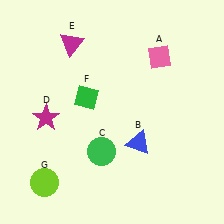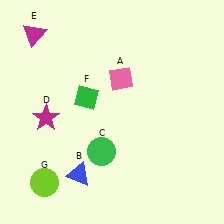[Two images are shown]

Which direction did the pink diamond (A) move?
The pink diamond (A) moved left.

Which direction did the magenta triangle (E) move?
The magenta triangle (E) moved left.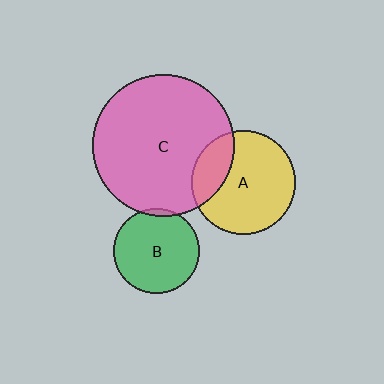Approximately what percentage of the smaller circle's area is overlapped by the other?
Approximately 5%.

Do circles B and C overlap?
Yes.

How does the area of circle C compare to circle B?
Approximately 2.7 times.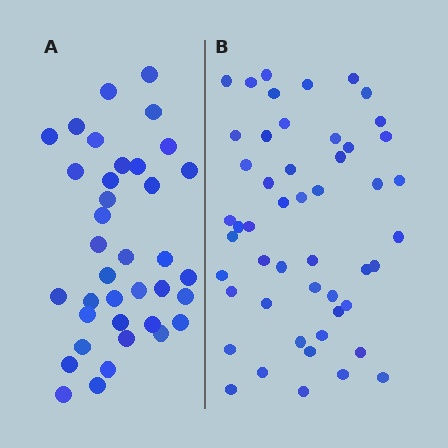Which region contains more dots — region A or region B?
Region B (the right region) has more dots.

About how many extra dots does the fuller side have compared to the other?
Region B has approximately 15 more dots than region A.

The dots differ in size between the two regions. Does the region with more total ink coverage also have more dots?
No. Region A has more total ink coverage because its dots are larger, but region B actually contains more individual dots. Total area can be misleading — the number of items is what matters here.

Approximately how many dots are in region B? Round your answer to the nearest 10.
About 50 dots.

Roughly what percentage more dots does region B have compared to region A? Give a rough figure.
About 35% more.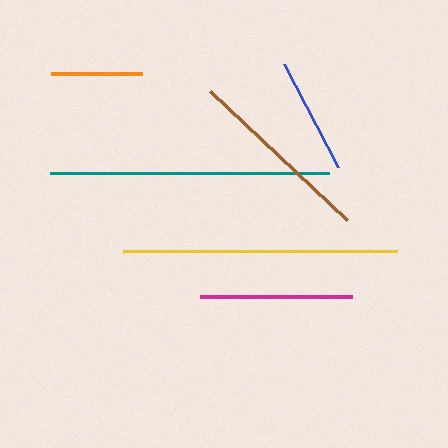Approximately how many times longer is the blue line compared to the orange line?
The blue line is approximately 1.3 times the length of the orange line.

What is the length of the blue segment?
The blue segment is approximately 116 pixels long.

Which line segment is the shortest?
The orange line is the shortest at approximately 91 pixels.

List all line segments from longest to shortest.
From longest to shortest: teal, yellow, brown, magenta, blue, orange.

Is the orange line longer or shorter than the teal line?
The teal line is longer than the orange line.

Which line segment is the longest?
The teal line is the longest at approximately 279 pixels.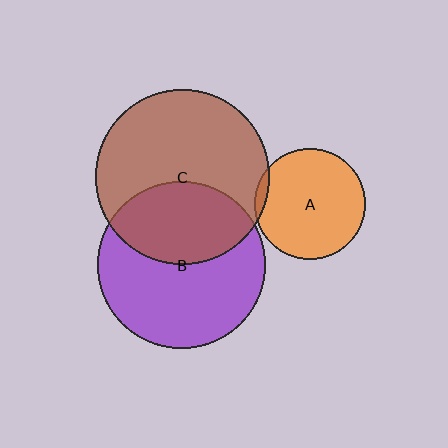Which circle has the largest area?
Circle C (brown).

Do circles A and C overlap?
Yes.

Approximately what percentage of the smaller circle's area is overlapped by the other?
Approximately 5%.